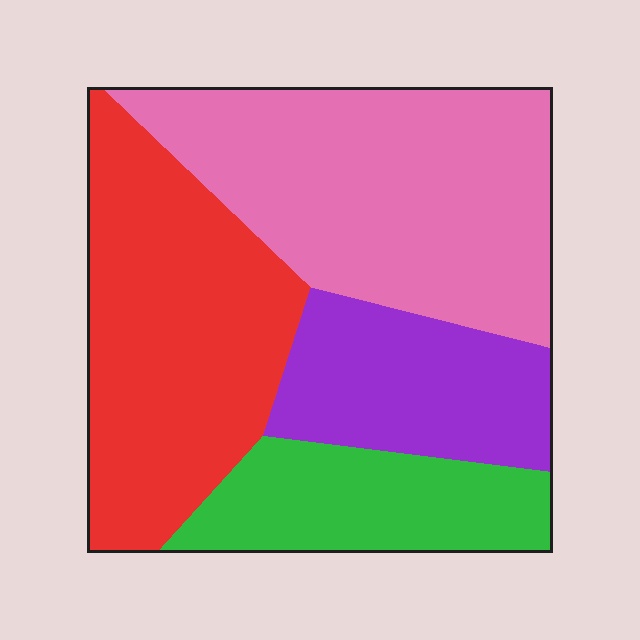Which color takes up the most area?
Pink, at roughly 35%.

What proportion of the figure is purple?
Purple takes up about one sixth (1/6) of the figure.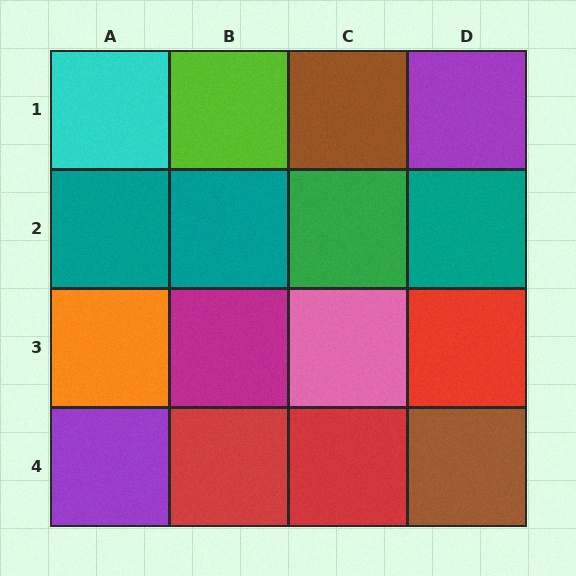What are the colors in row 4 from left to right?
Purple, red, red, brown.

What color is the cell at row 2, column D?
Teal.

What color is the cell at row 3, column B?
Magenta.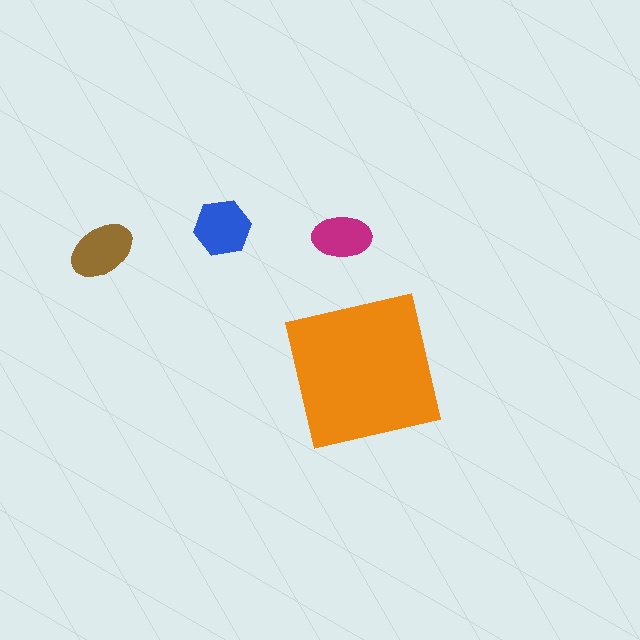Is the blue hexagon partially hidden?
No, the blue hexagon is fully visible.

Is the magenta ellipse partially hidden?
No, the magenta ellipse is fully visible.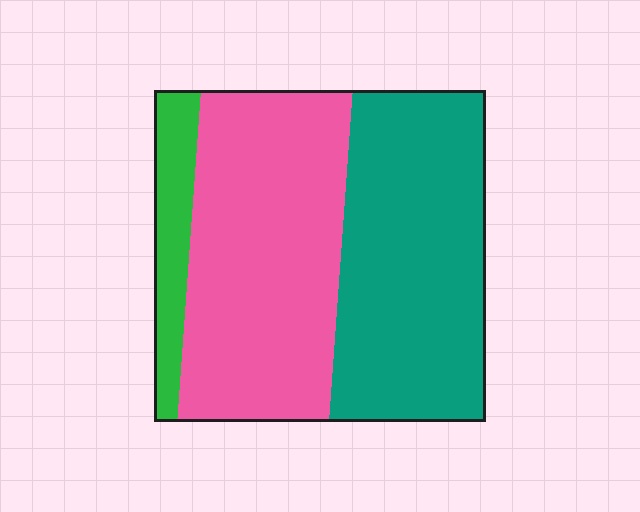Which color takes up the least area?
Green, at roughly 10%.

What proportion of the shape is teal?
Teal covers 44% of the shape.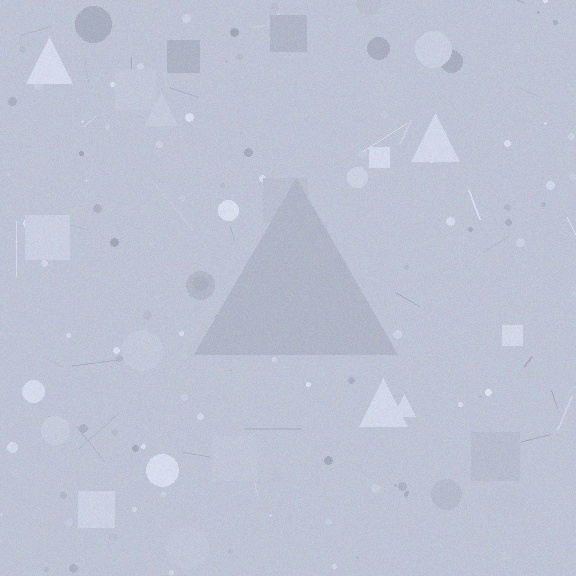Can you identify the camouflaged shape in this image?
The camouflaged shape is a triangle.